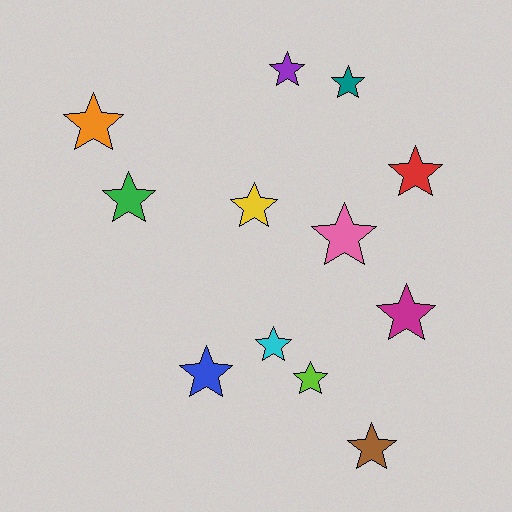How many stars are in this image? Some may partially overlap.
There are 12 stars.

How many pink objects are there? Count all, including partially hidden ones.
There is 1 pink object.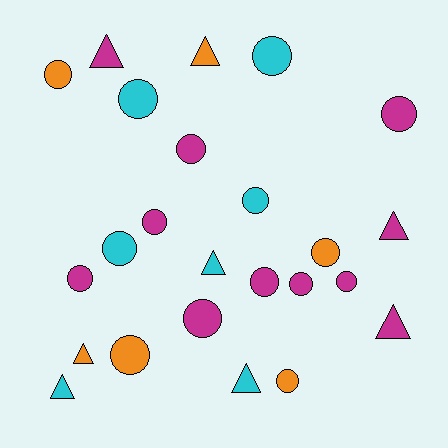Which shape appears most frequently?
Circle, with 16 objects.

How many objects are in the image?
There are 24 objects.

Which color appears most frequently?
Magenta, with 11 objects.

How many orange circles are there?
There are 4 orange circles.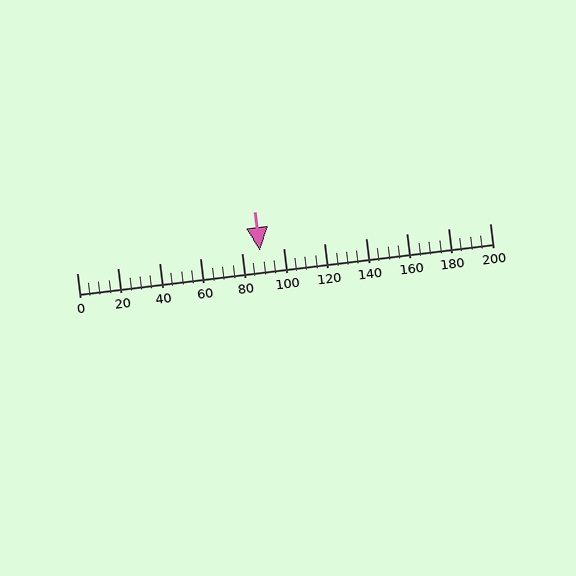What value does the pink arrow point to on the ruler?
The pink arrow points to approximately 89.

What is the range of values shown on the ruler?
The ruler shows values from 0 to 200.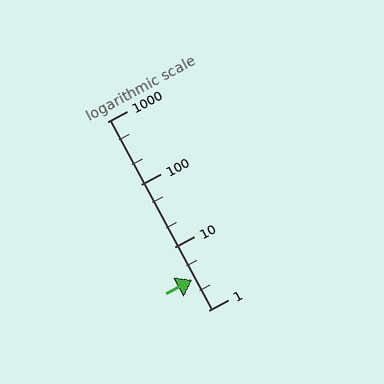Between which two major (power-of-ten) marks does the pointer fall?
The pointer is between 1 and 10.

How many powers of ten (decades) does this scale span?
The scale spans 3 decades, from 1 to 1000.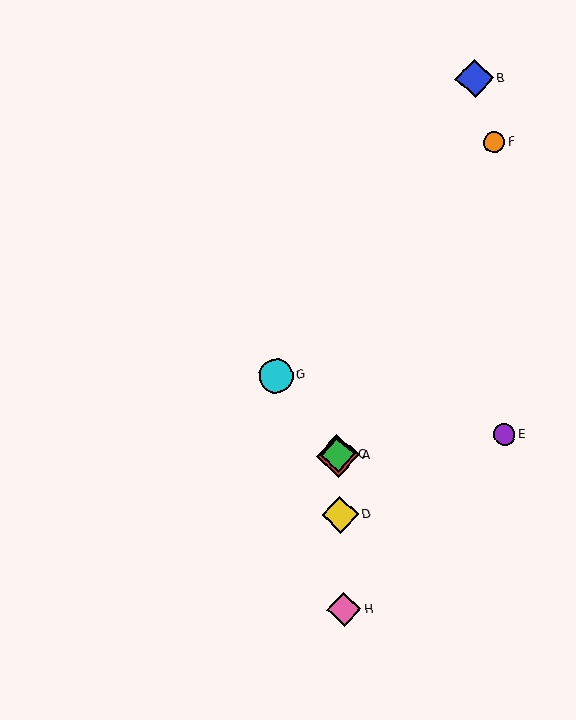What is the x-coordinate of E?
Object E is at x≈504.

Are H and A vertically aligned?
Yes, both are at x≈344.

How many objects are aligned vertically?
4 objects (A, C, D, H) are aligned vertically.